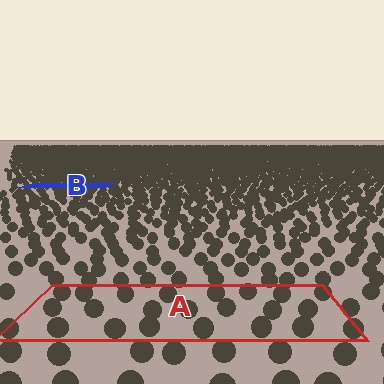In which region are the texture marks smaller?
The texture marks are smaller in region B, because it is farther away.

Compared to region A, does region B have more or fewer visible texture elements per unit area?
Region B has more texture elements per unit area — they are packed more densely because it is farther away.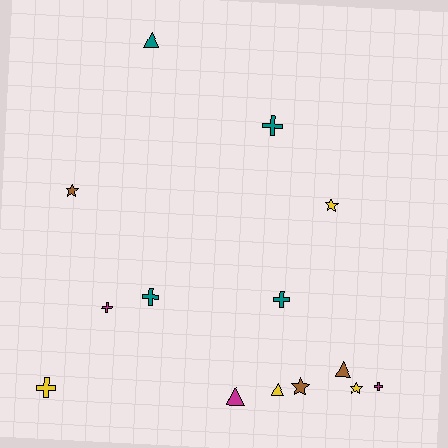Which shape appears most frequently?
Cross, with 6 objects.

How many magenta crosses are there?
There are 2 magenta crosses.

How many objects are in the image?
There are 14 objects.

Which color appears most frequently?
Yellow, with 4 objects.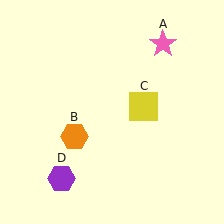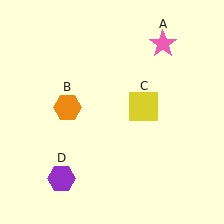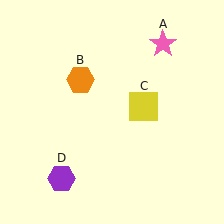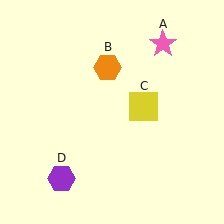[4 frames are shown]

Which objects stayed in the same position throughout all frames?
Pink star (object A) and yellow square (object C) and purple hexagon (object D) remained stationary.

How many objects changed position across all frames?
1 object changed position: orange hexagon (object B).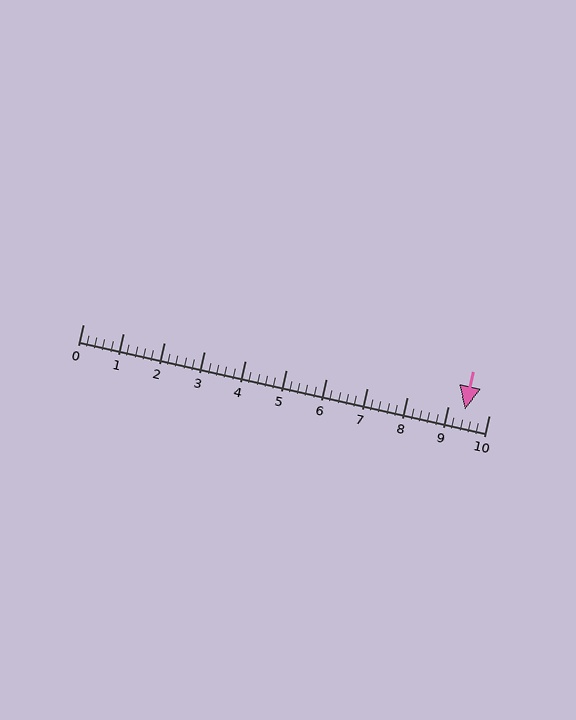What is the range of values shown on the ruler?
The ruler shows values from 0 to 10.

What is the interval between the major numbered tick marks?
The major tick marks are spaced 1 units apart.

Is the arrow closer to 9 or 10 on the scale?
The arrow is closer to 9.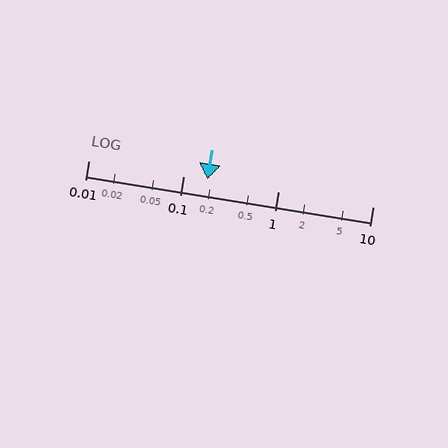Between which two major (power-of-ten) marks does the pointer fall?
The pointer is between 0.1 and 1.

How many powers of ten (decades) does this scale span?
The scale spans 3 decades, from 0.01 to 10.